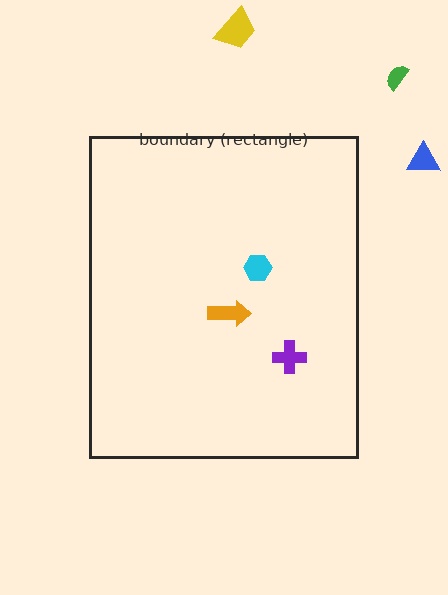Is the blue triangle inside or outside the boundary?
Outside.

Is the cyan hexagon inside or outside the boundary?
Inside.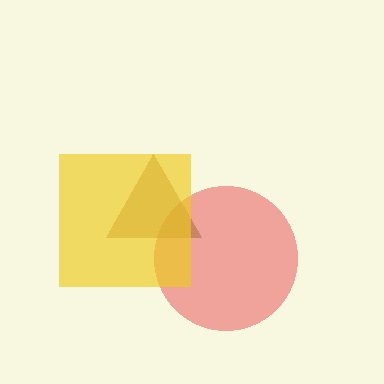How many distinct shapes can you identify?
There are 3 distinct shapes: a red circle, a brown triangle, a yellow square.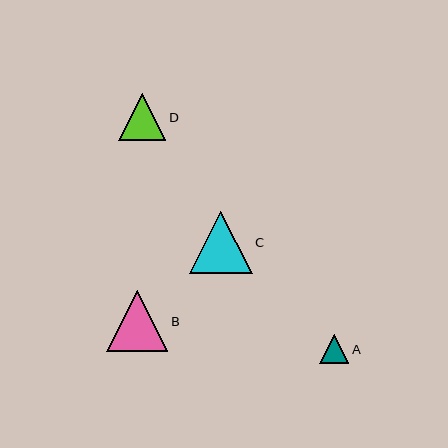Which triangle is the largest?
Triangle C is the largest with a size of approximately 63 pixels.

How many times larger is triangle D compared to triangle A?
Triangle D is approximately 1.6 times the size of triangle A.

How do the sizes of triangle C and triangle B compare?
Triangle C and triangle B are approximately the same size.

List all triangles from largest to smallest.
From largest to smallest: C, B, D, A.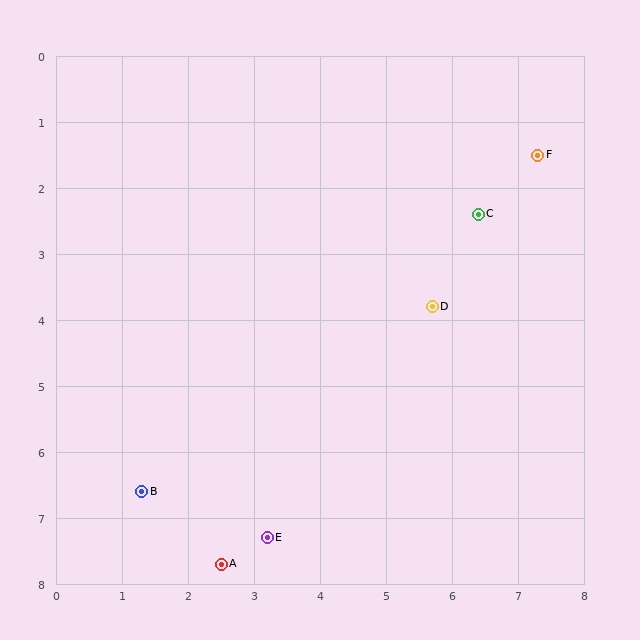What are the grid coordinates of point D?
Point D is at approximately (5.7, 3.8).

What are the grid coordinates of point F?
Point F is at approximately (7.3, 1.5).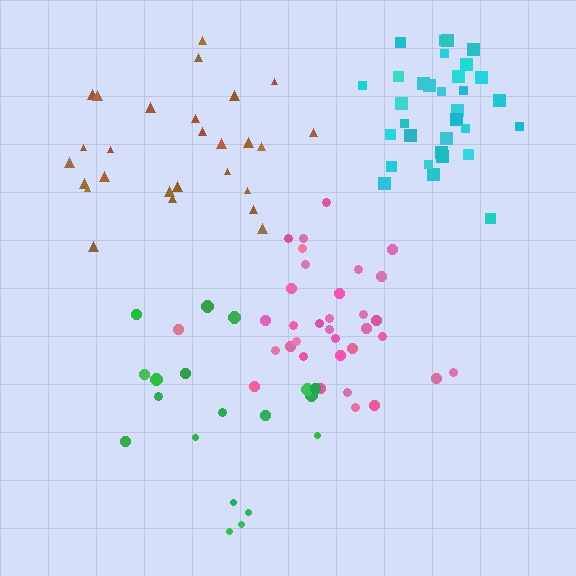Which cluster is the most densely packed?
Cyan.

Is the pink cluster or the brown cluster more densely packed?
Pink.